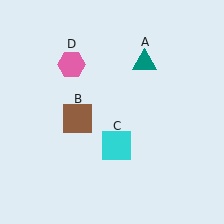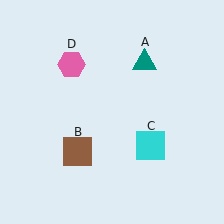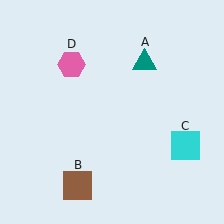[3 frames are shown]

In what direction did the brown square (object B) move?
The brown square (object B) moved down.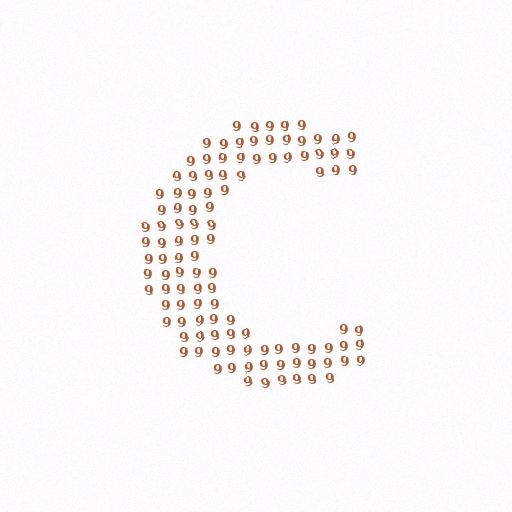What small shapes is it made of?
It is made of small digit 9's.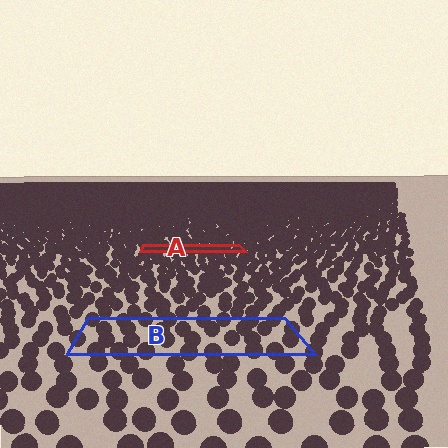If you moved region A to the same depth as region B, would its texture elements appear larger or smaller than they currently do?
They would appear larger. At a closer depth, the same texture elements are projected at a bigger on-screen size.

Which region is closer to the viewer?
Region B is closer. The texture elements there are larger and more spread out.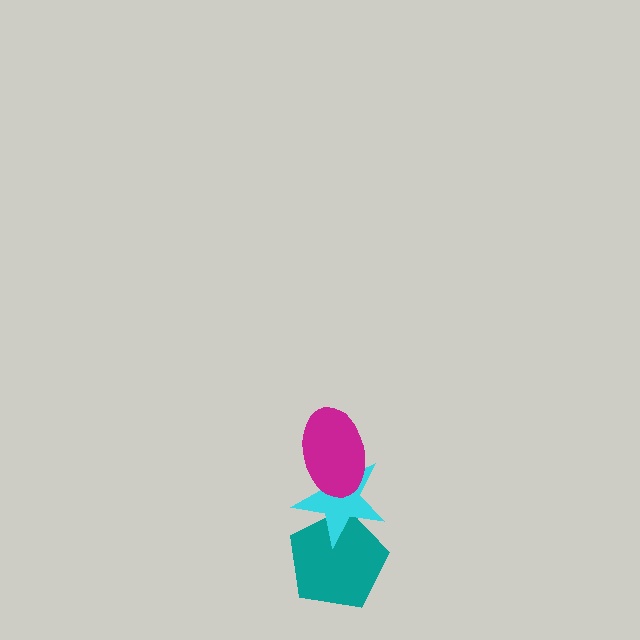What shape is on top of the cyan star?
The magenta ellipse is on top of the cyan star.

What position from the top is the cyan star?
The cyan star is 2nd from the top.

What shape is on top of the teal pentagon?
The cyan star is on top of the teal pentagon.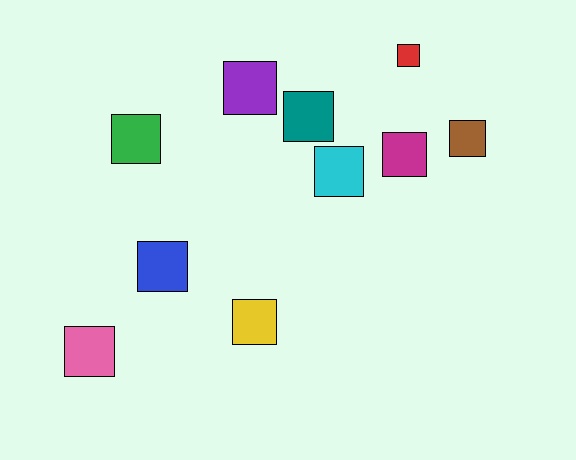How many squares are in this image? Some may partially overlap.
There are 10 squares.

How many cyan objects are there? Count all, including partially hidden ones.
There is 1 cyan object.